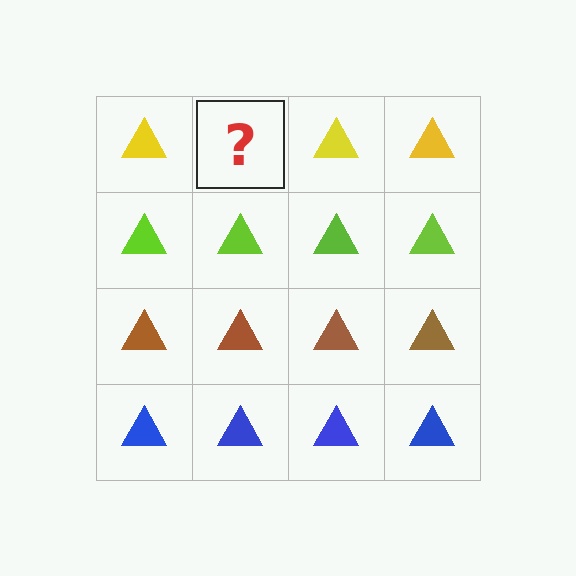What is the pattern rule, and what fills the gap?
The rule is that each row has a consistent color. The gap should be filled with a yellow triangle.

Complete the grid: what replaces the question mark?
The question mark should be replaced with a yellow triangle.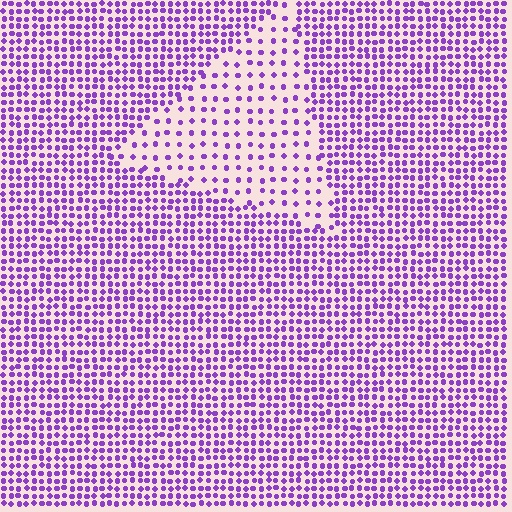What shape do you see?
I see a triangle.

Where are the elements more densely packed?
The elements are more densely packed outside the triangle boundary.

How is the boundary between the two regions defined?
The boundary is defined by a change in element density (approximately 2.3x ratio). All elements are the same color, size, and shape.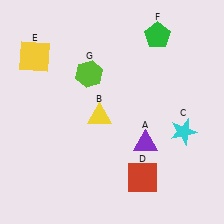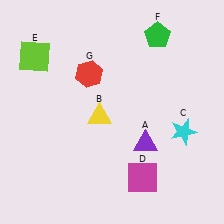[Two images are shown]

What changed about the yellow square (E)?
In Image 1, E is yellow. In Image 2, it changed to lime.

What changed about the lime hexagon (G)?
In Image 1, G is lime. In Image 2, it changed to red.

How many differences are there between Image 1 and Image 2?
There are 3 differences between the two images.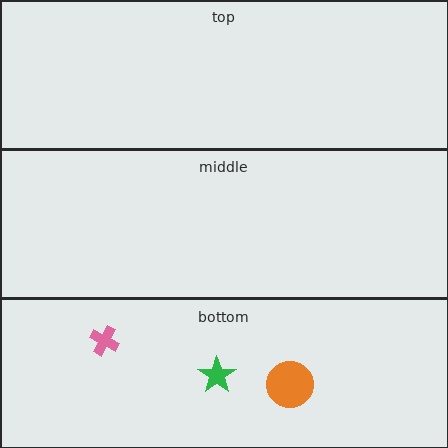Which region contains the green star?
The bottom region.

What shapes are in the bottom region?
The orange circle, the pink cross, the green star.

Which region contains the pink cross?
The bottom region.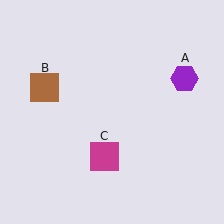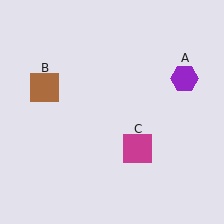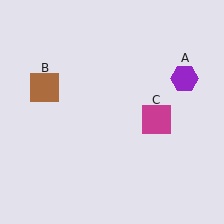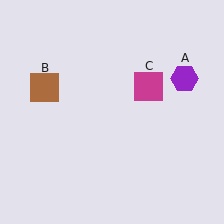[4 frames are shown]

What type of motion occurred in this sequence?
The magenta square (object C) rotated counterclockwise around the center of the scene.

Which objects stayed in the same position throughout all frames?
Purple hexagon (object A) and brown square (object B) remained stationary.